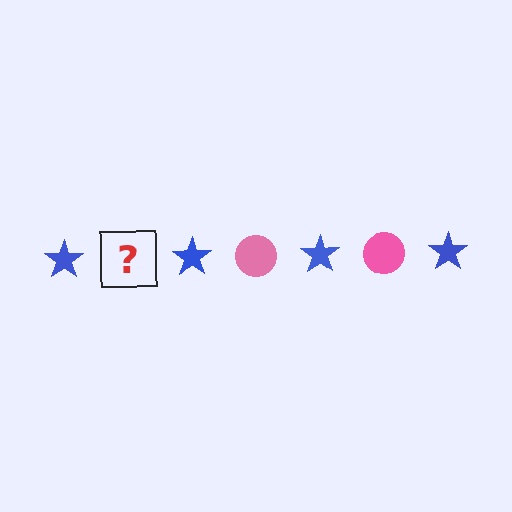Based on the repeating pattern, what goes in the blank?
The blank should be a pink circle.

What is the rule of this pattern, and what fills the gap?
The rule is that the pattern alternates between blue star and pink circle. The gap should be filled with a pink circle.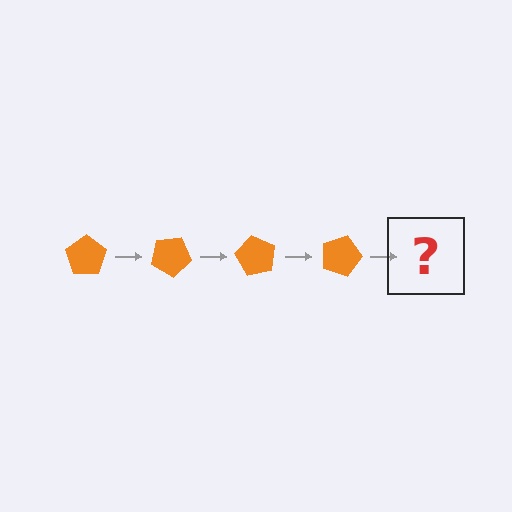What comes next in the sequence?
The next element should be an orange pentagon rotated 120 degrees.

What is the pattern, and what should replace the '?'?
The pattern is that the pentagon rotates 30 degrees each step. The '?' should be an orange pentagon rotated 120 degrees.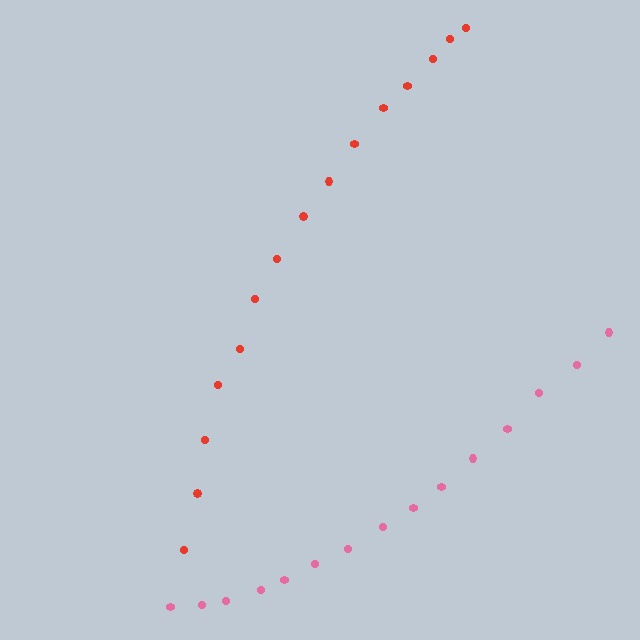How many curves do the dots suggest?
There are 2 distinct paths.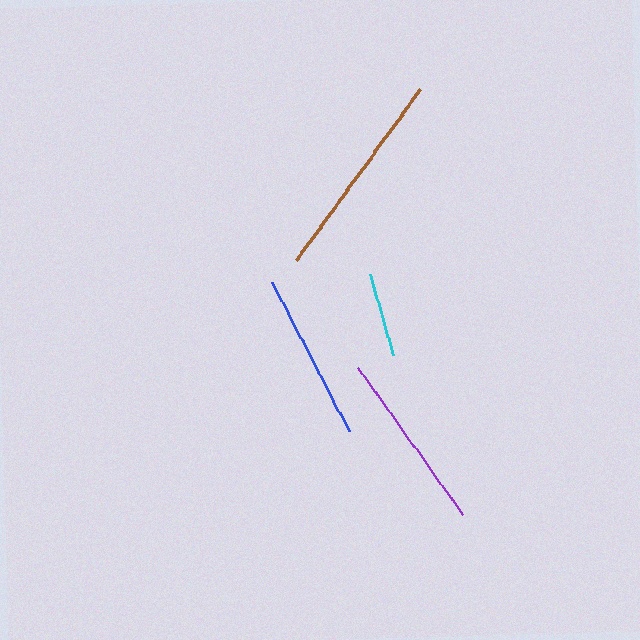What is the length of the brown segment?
The brown segment is approximately 210 pixels long.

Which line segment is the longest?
The brown line is the longest at approximately 210 pixels.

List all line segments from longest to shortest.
From longest to shortest: brown, purple, blue, cyan.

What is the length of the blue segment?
The blue segment is approximately 168 pixels long.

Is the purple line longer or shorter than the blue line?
The purple line is longer than the blue line.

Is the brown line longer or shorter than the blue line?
The brown line is longer than the blue line.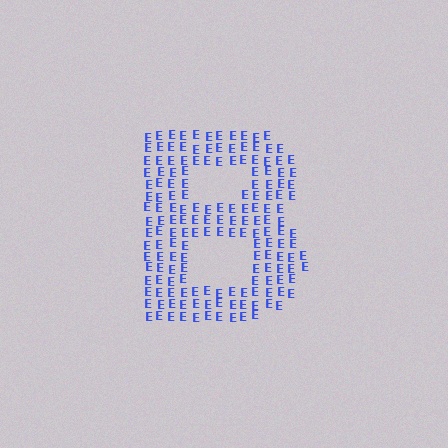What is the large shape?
The large shape is the letter B.